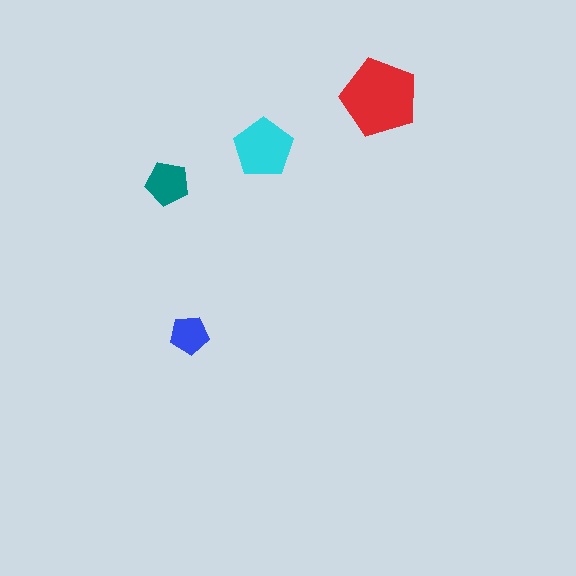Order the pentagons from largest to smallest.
the red one, the cyan one, the teal one, the blue one.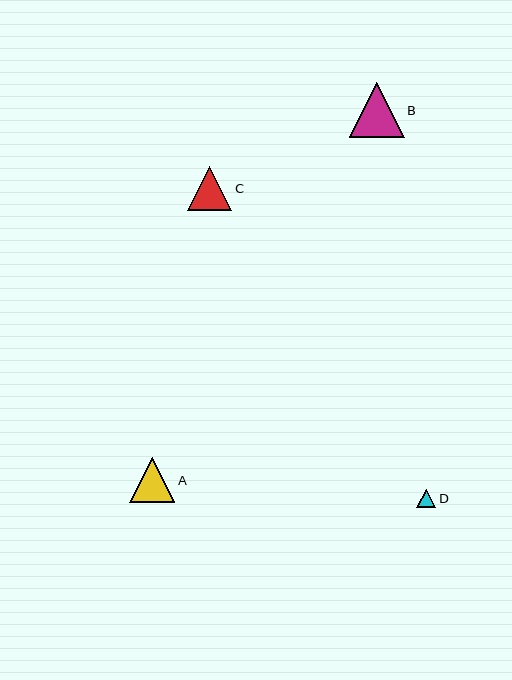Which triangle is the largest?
Triangle B is the largest with a size of approximately 55 pixels.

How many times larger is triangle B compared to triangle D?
Triangle B is approximately 3.0 times the size of triangle D.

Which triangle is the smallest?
Triangle D is the smallest with a size of approximately 19 pixels.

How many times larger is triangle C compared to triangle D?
Triangle C is approximately 2.4 times the size of triangle D.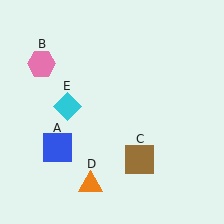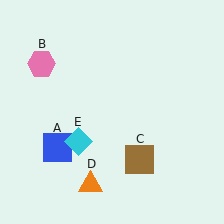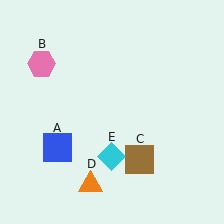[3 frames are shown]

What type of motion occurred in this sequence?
The cyan diamond (object E) rotated counterclockwise around the center of the scene.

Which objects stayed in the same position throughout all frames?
Blue square (object A) and pink hexagon (object B) and brown square (object C) and orange triangle (object D) remained stationary.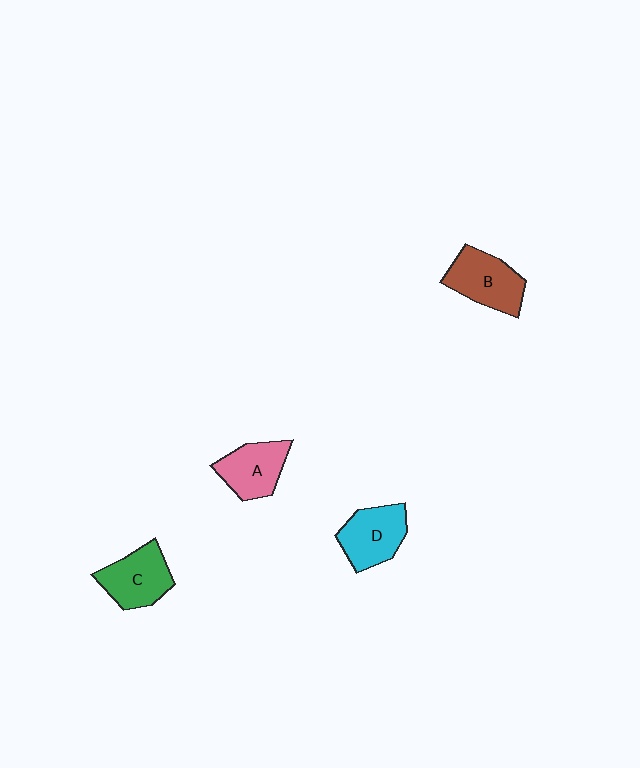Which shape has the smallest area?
Shape A (pink).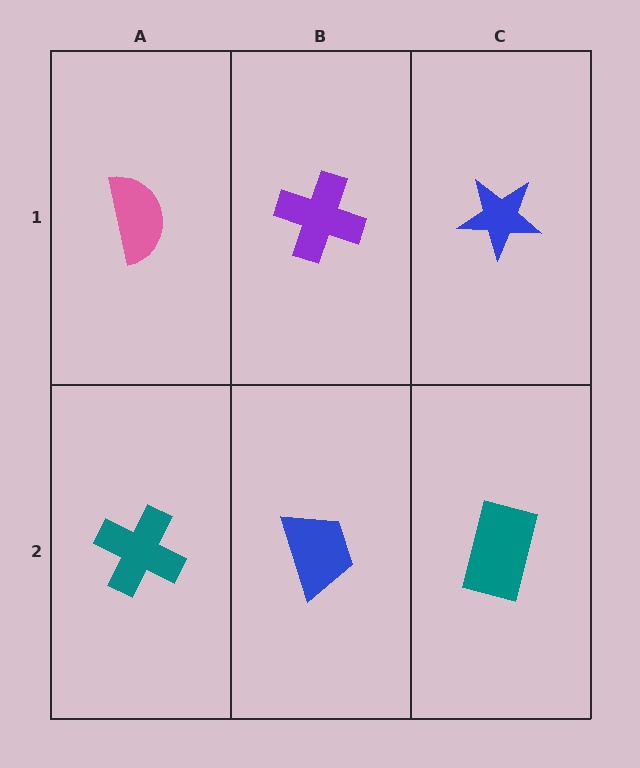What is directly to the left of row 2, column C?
A blue trapezoid.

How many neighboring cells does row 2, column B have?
3.